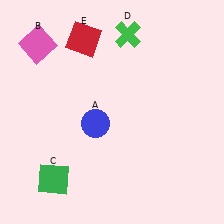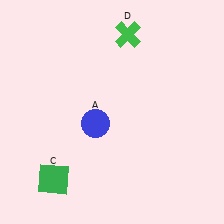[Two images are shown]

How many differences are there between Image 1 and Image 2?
There are 2 differences between the two images.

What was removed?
The red square (E), the pink square (B) were removed in Image 2.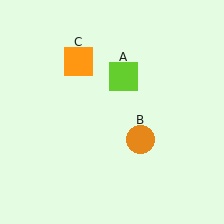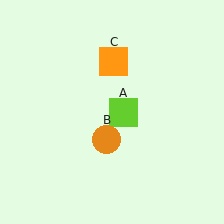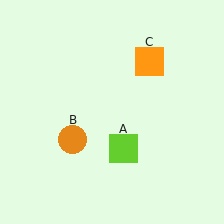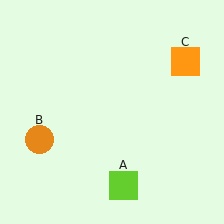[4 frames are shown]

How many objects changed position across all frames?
3 objects changed position: lime square (object A), orange circle (object B), orange square (object C).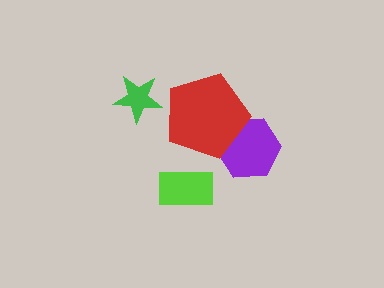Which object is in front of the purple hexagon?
The red pentagon is in front of the purple hexagon.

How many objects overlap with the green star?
0 objects overlap with the green star.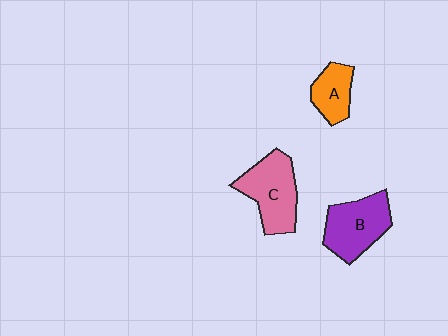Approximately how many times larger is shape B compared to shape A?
Approximately 1.6 times.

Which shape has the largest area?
Shape C (pink).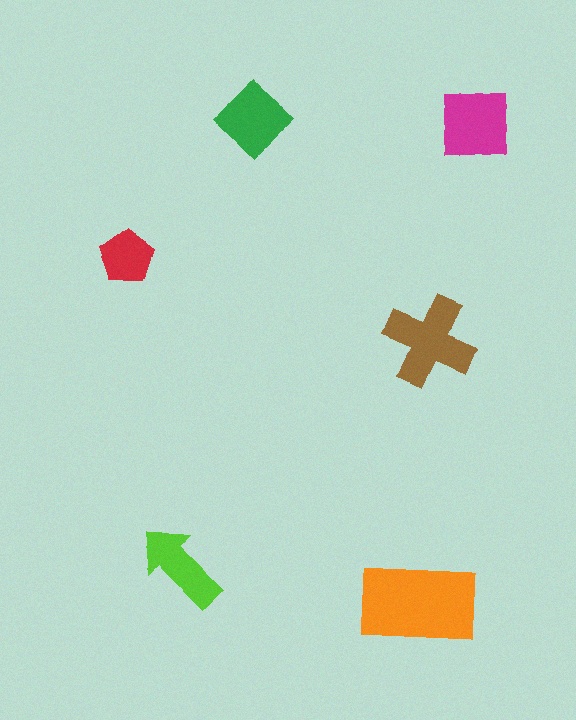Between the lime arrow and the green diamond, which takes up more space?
The green diamond.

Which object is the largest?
The orange rectangle.